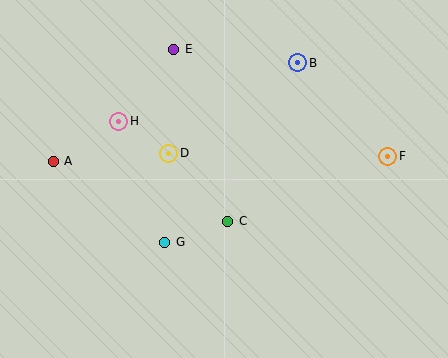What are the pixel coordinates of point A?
Point A is at (53, 161).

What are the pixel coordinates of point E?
Point E is at (174, 49).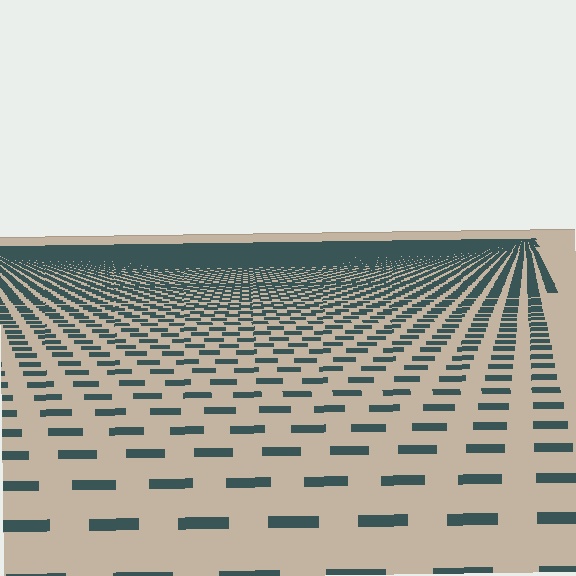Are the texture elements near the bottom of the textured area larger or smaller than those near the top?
Larger. Near the bottom, elements are closer to the viewer and appear at a bigger on-screen size.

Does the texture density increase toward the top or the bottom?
Density increases toward the top.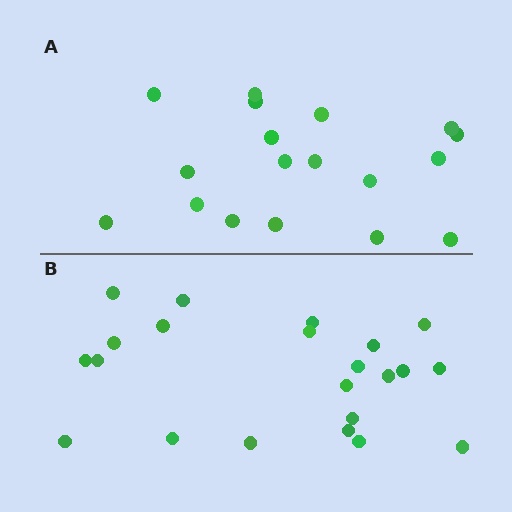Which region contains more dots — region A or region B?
Region B (the bottom region) has more dots.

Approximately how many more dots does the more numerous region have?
Region B has about 4 more dots than region A.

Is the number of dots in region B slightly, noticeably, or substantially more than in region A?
Region B has only slightly more — the two regions are fairly close. The ratio is roughly 1.2 to 1.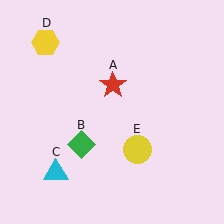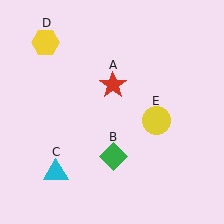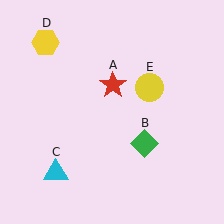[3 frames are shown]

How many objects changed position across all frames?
2 objects changed position: green diamond (object B), yellow circle (object E).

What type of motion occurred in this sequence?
The green diamond (object B), yellow circle (object E) rotated counterclockwise around the center of the scene.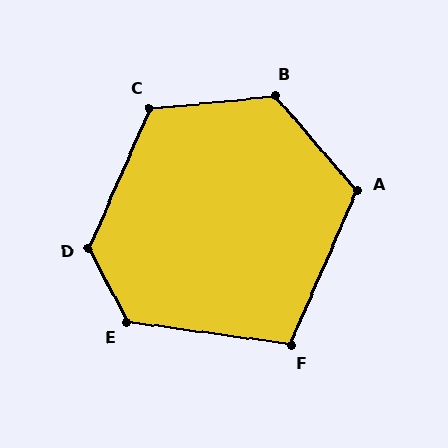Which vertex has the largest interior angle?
D, at approximately 129 degrees.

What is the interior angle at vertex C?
Approximately 119 degrees (obtuse).